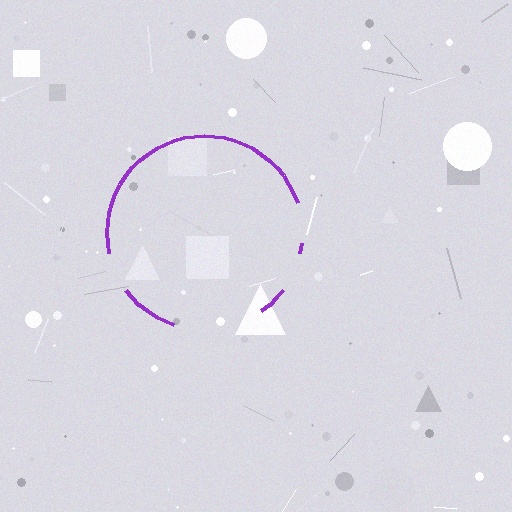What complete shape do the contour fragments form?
The contour fragments form a circle.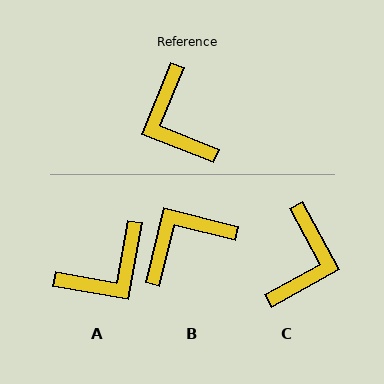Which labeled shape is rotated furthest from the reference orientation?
C, about 140 degrees away.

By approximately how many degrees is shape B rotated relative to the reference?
Approximately 82 degrees clockwise.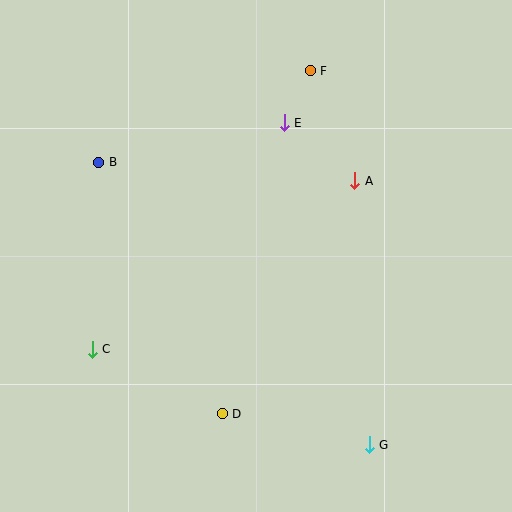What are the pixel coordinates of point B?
Point B is at (99, 162).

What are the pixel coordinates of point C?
Point C is at (92, 349).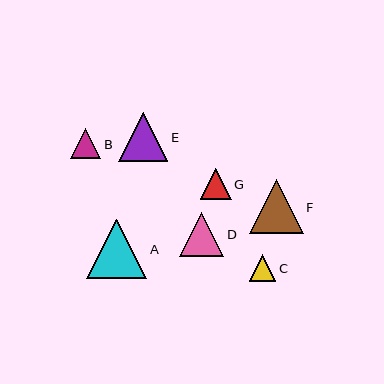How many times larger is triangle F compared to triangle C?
Triangle F is approximately 2.1 times the size of triangle C.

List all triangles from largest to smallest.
From largest to smallest: A, F, E, D, G, B, C.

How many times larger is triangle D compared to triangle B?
Triangle D is approximately 1.5 times the size of triangle B.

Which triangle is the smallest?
Triangle C is the smallest with a size of approximately 26 pixels.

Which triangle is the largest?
Triangle A is the largest with a size of approximately 60 pixels.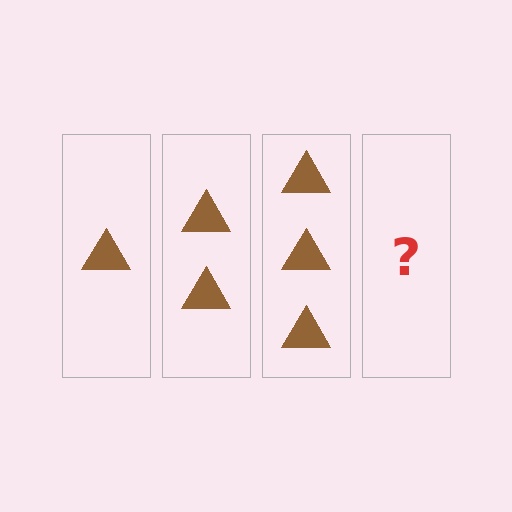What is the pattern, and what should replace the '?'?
The pattern is that each step adds one more triangle. The '?' should be 4 triangles.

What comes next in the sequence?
The next element should be 4 triangles.